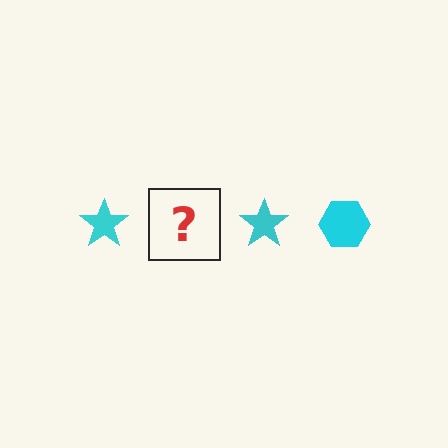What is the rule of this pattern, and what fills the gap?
The rule is that the pattern cycles through star, hexagon shapes in cyan. The gap should be filled with a cyan hexagon.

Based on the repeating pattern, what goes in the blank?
The blank should be a cyan hexagon.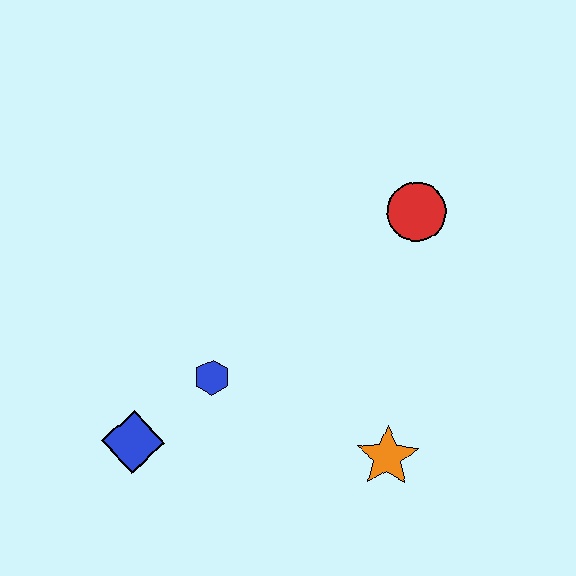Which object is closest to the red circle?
The orange star is closest to the red circle.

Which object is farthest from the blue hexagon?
The red circle is farthest from the blue hexagon.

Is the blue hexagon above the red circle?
No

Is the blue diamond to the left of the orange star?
Yes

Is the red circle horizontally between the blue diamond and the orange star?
No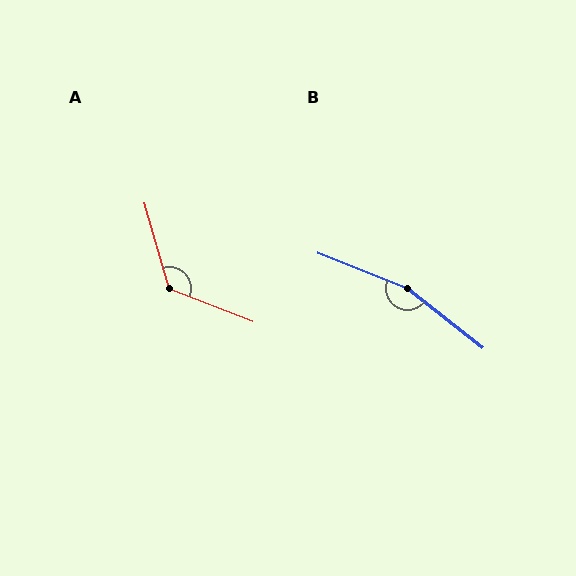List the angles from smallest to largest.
A (127°), B (163°).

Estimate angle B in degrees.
Approximately 163 degrees.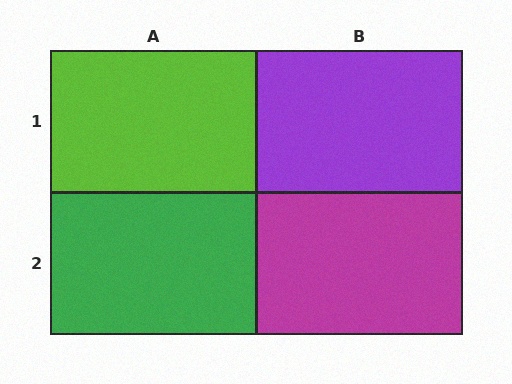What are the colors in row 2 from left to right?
Green, magenta.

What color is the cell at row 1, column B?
Purple.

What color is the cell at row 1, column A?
Lime.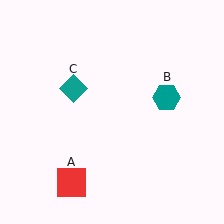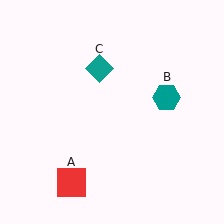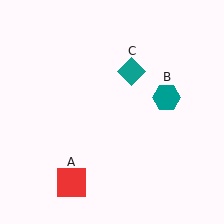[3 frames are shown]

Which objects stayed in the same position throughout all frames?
Red square (object A) and teal hexagon (object B) remained stationary.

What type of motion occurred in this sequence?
The teal diamond (object C) rotated clockwise around the center of the scene.